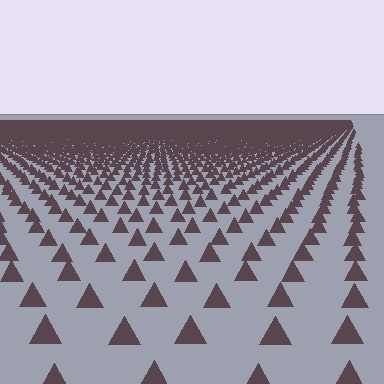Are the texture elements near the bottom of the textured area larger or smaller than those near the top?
Larger. Near the bottom, elements are closer to the viewer and appear at a bigger on-screen size.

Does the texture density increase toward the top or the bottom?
Density increases toward the top.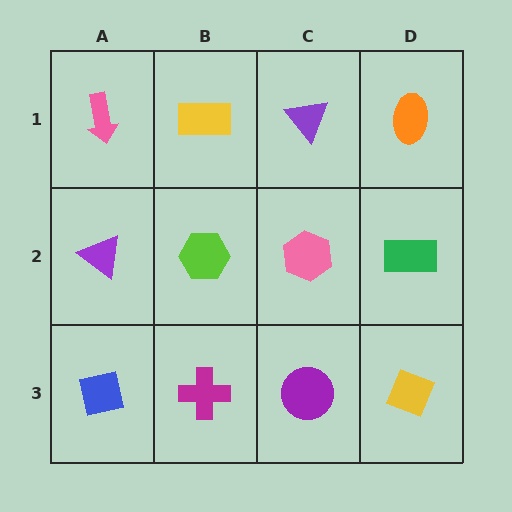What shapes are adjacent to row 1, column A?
A purple triangle (row 2, column A), a yellow rectangle (row 1, column B).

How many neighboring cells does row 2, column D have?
3.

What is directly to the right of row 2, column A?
A lime hexagon.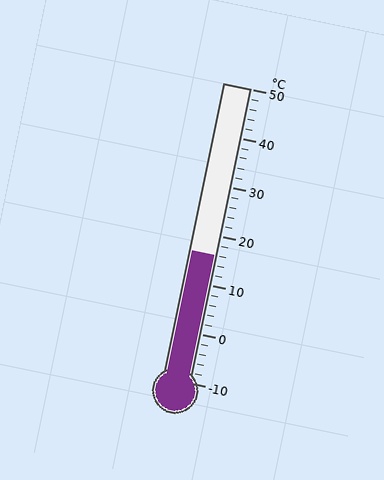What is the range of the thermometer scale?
The thermometer scale ranges from -10°C to 50°C.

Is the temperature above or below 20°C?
The temperature is below 20°C.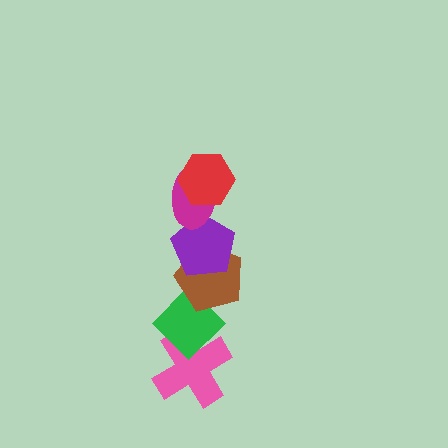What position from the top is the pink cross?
The pink cross is 6th from the top.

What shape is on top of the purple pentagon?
The magenta ellipse is on top of the purple pentagon.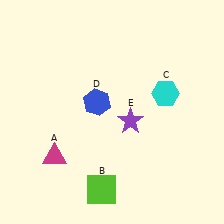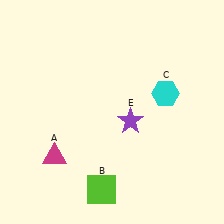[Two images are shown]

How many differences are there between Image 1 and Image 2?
There is 1 difference between the two images.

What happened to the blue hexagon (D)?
The blue hexagon (D) was removed in Image 2. It was in the top-left area of Image 1.